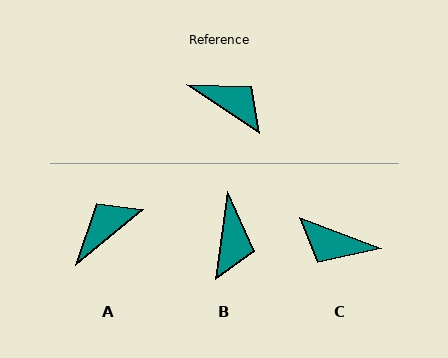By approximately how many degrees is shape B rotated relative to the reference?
Approximately 64 degrees clockwise.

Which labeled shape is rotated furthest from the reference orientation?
C, about 167 degrees away.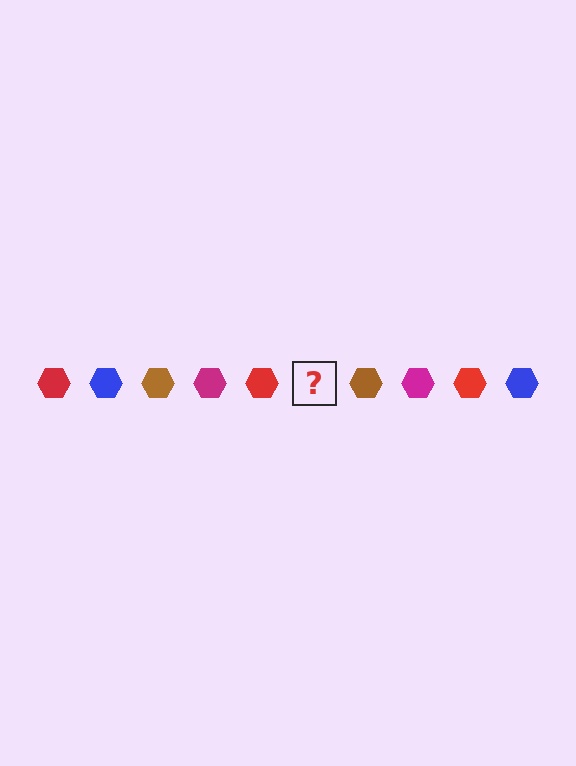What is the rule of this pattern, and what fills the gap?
The rule is that the pattern cycles through red, blue, brown, magenta hexagons. The gap should be filled with a blue hexagon.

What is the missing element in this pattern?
The missing element is a blue hexagon.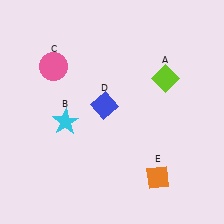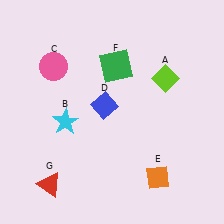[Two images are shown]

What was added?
A green square (F), a red triangle (G) were added in Image 2.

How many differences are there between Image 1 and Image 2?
There are 2 differences between the two images.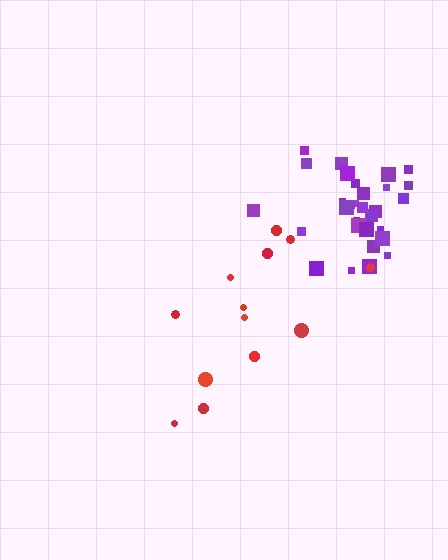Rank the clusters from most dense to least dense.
purple, red.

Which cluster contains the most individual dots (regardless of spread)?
Purple (31).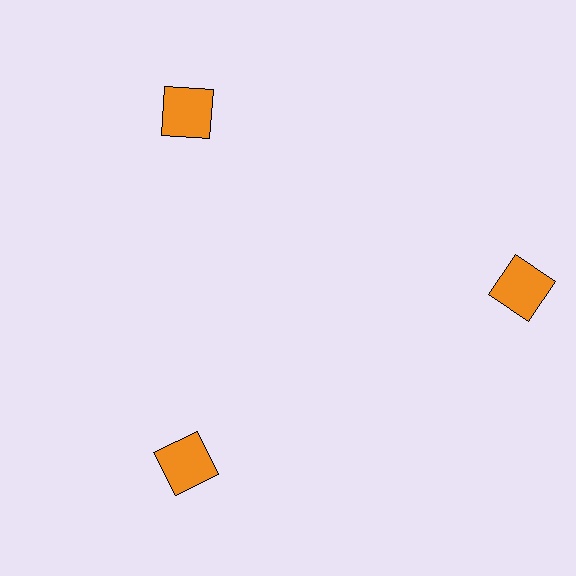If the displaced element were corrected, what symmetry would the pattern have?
It would have 3-fold rotational symmetry — the pattern would map onto itself every 120 degrees.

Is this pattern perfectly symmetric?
No. The 3 orange squares are arranged in a ring, but one element near the 3 o'clock position is pushed outward from the center, breaking the 3-fold rotational symmetry.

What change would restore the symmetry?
The symmetry would be restored by moving it inward, back onto the ring so that all 3 squares sit at equal angles and equal distance from the center.